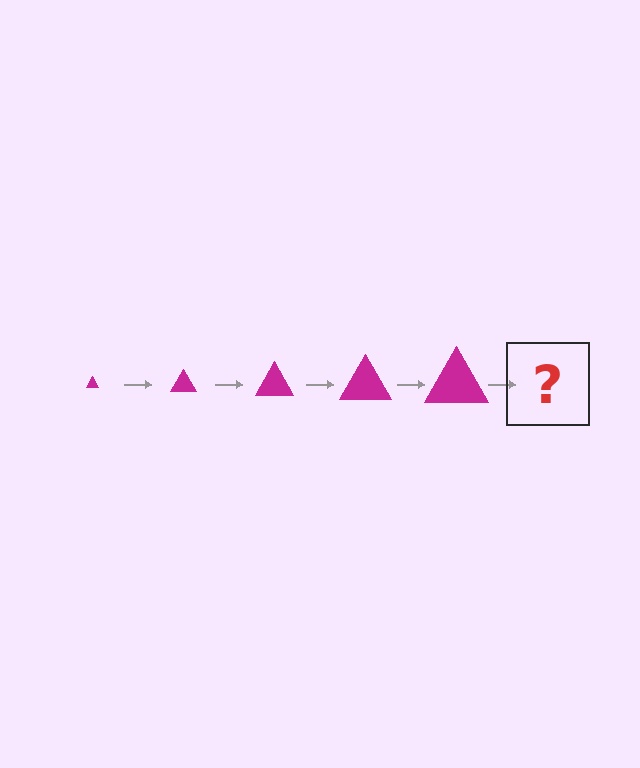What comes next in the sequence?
The next element should be a magenta triangle, larger than the previous one.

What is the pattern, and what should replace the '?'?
The pattern is that the triangle gets progressively larger each step. The '?' should be a magenta triangle, larger than the previous one.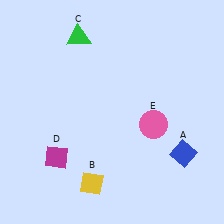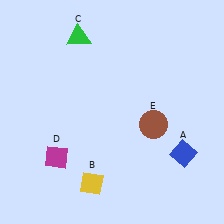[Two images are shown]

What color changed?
The circle (E) changed from pink in Image 1 to brown in Image 2.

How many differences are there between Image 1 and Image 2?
There is 1 difference between the two images.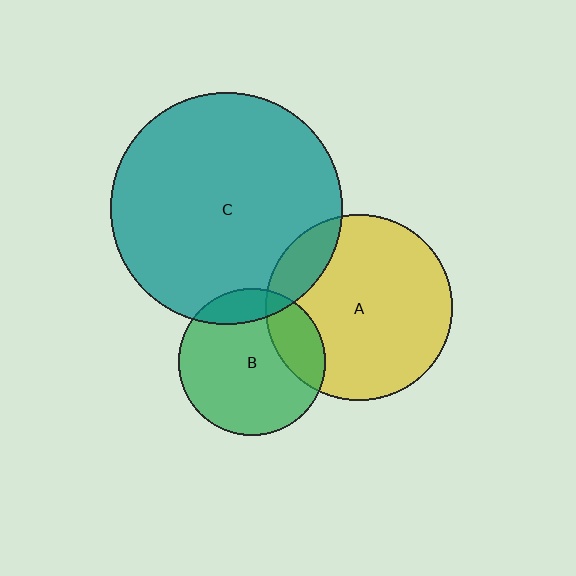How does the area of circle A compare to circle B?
Approximately 1.6 times.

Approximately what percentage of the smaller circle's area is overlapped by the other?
Approximately 15%.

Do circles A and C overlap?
Yes.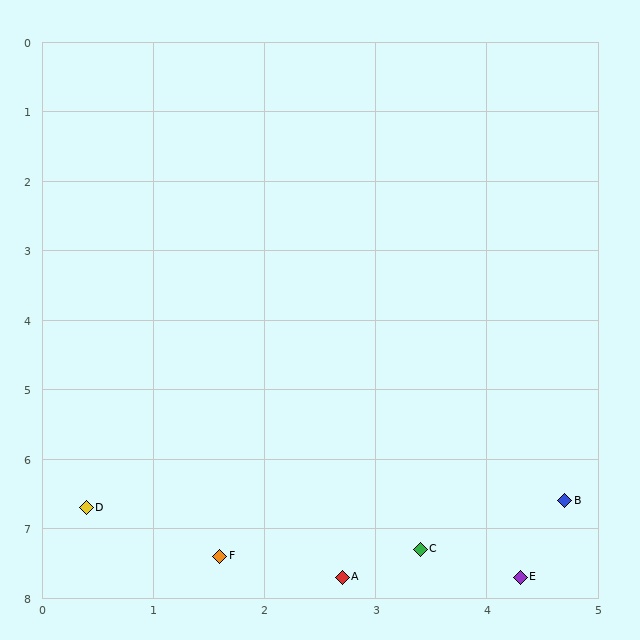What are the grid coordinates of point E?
Point E is at approximately (4.3, 7.7).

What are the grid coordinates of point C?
Point C is at approximately (3.4, 7.3).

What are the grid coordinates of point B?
Point B is at approximately (4.7, 6.6).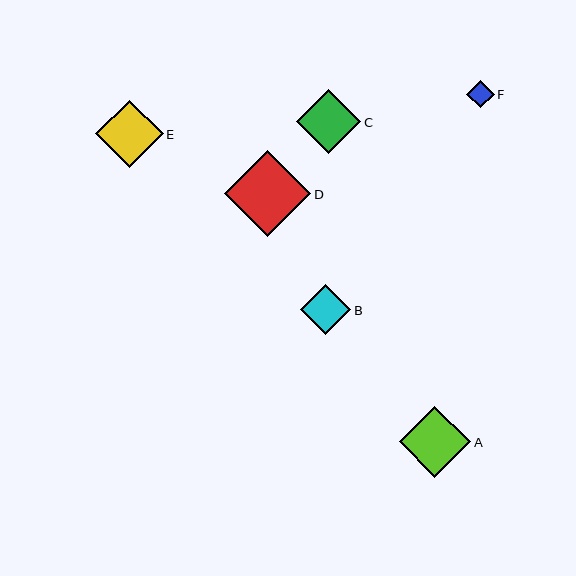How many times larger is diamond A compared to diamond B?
Diamond A is approximately 1.4 times the size of diamond B.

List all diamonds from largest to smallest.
From largest to smallest: D, A, E, C, B, F.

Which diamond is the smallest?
Diamond F is the smallest with a size of approximately 28 pixels.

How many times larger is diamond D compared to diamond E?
Diamond D is approximately 1.3 times the size of diamond E.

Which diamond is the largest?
Diamond D is the largest with a size of approximately 87 pixels.